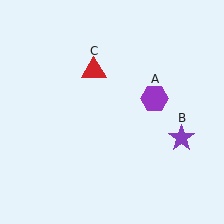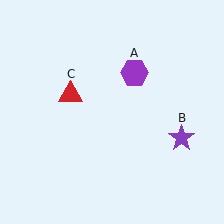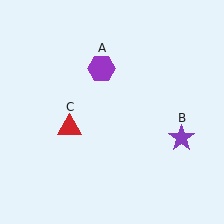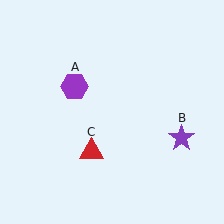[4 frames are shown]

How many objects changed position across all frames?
2 objects changed position: purple hexagon (object A), red triangle (object C).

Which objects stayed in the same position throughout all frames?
Purple star (object B) remained stationary.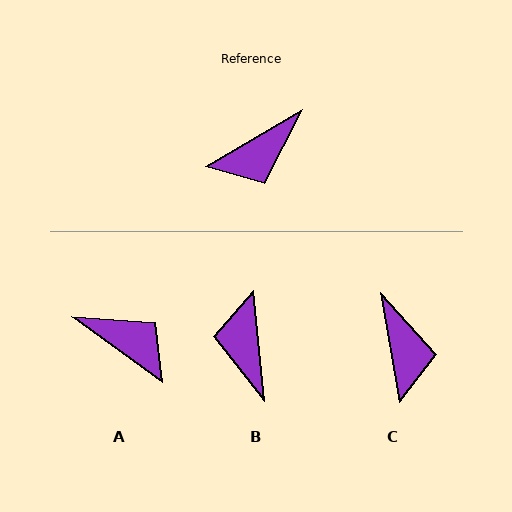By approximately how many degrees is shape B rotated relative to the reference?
Approximately 115 degrees clockwise.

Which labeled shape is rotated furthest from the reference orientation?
B, about 115 degrees away.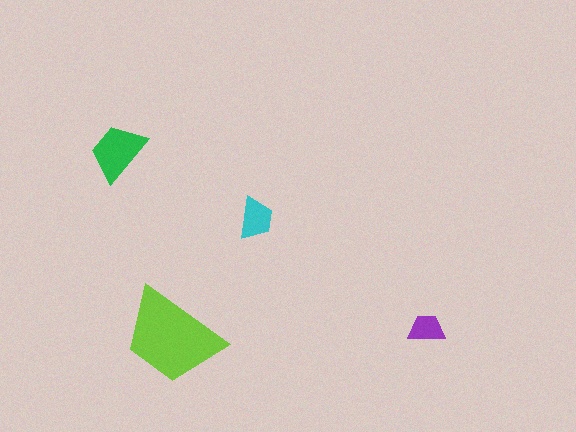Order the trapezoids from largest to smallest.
the lime one, the green one, the cyan one, the purple one.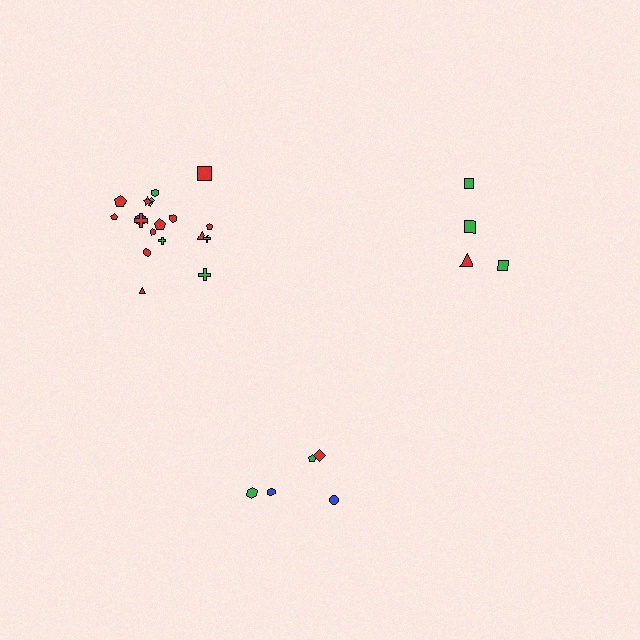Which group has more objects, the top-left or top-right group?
The top-left group.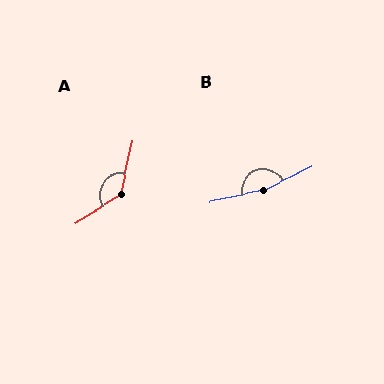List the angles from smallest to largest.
A (134°), B (166°).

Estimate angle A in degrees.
Approximately 134 degrees.